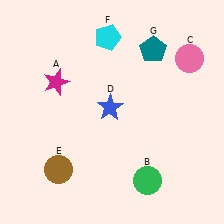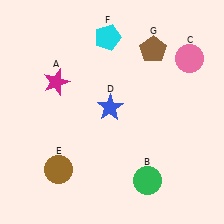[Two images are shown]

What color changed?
The pentagon (G) changed from teal in Image 1 to brown in Image 2.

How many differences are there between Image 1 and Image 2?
There is 1 difference between the two images.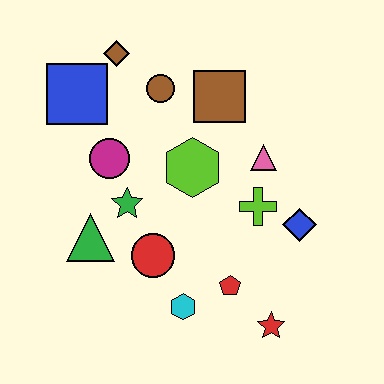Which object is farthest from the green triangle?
The blue diamond is farthest from the green triangle.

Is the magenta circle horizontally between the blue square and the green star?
Yes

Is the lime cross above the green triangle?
Yes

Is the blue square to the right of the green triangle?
No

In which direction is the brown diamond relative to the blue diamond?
The brown diamond is to the left of the blue diamond.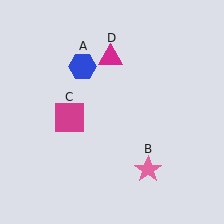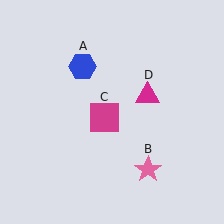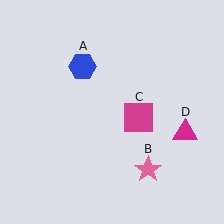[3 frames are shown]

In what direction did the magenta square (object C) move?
The magenta square (object C) moved right.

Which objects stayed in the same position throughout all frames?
Blue hexagon (object A) and pink star (object B) remained stationary.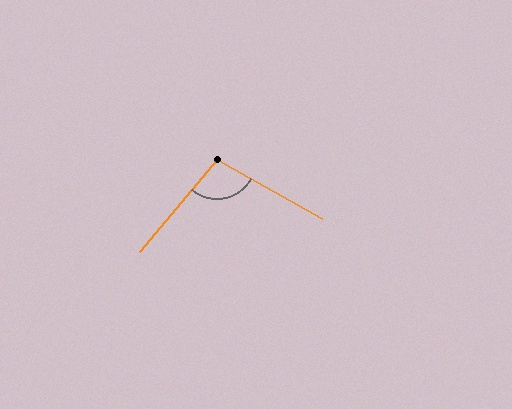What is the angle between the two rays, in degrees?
Approximately 101 degrees.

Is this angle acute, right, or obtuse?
It is obtuse.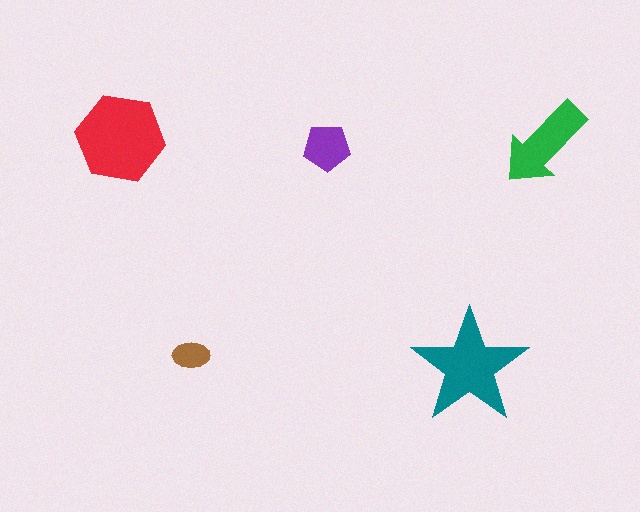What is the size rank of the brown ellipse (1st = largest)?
5th.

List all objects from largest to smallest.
The red hexagon, the teal star, the green arrow, the purple pentagon, the brown ellipse.